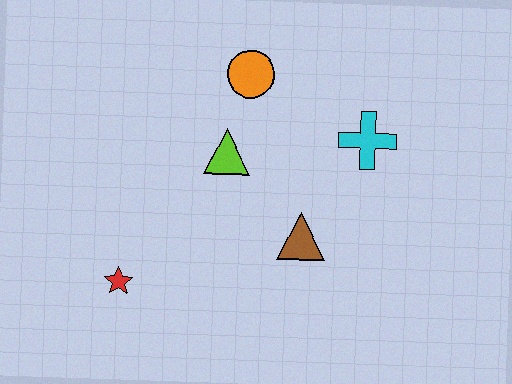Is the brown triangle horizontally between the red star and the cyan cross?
Yes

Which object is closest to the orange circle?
The lime triangle is closest to the orange circle.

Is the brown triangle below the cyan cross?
Yes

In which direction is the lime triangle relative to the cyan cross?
The lime triangle is to the left of the cyan cross.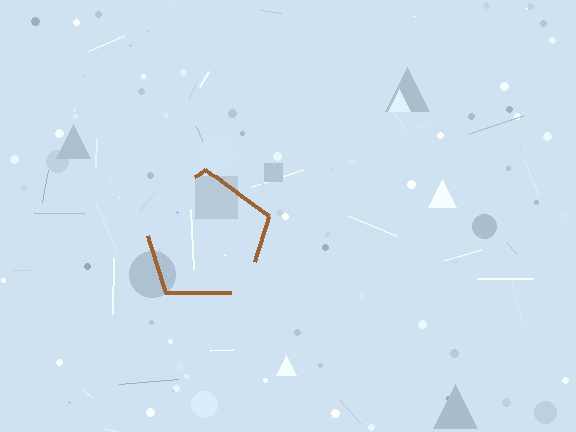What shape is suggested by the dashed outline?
The dashed outline suggests a pentagon.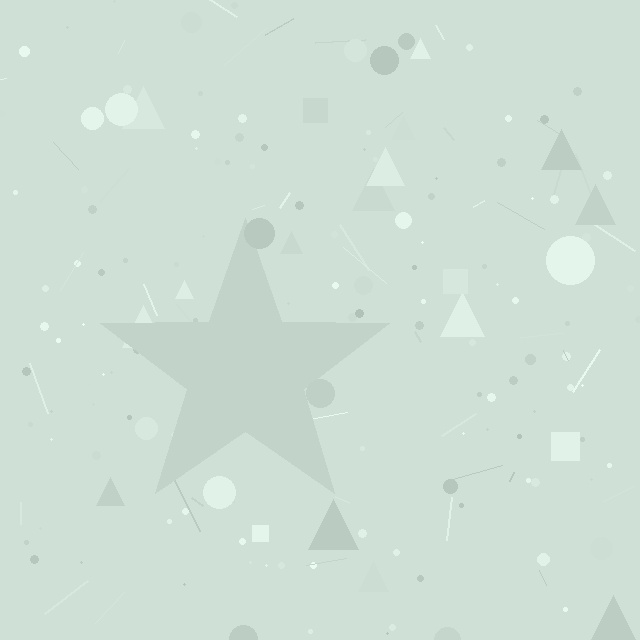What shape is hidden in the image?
A star is hidden in the image.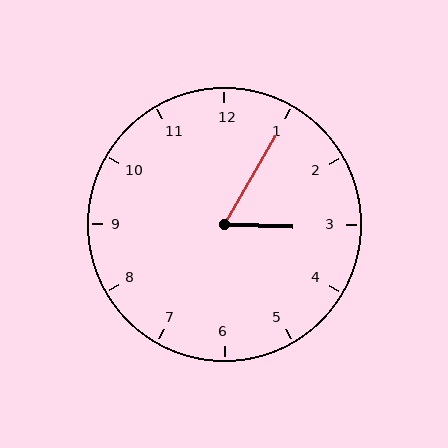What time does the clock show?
3:05.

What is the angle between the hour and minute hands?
Approximately 62 degrees.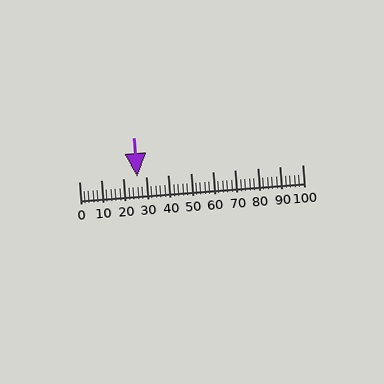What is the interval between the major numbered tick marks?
The major tick marks are spaced 10 units apart.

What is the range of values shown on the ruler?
The ruler shows values from 0 to 100.